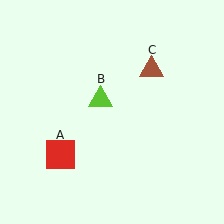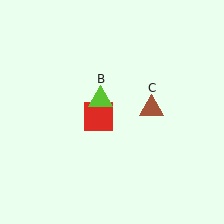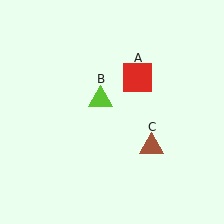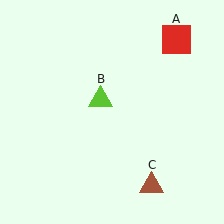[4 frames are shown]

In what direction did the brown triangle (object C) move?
The brown triangle (object C) moved down.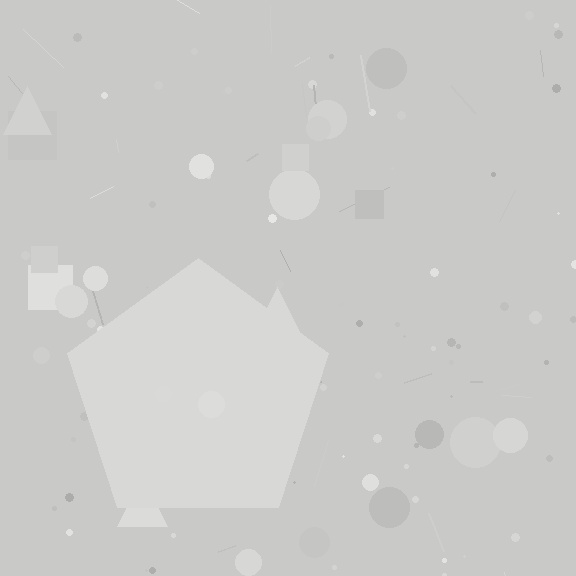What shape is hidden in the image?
A pentagon is hidden in the image.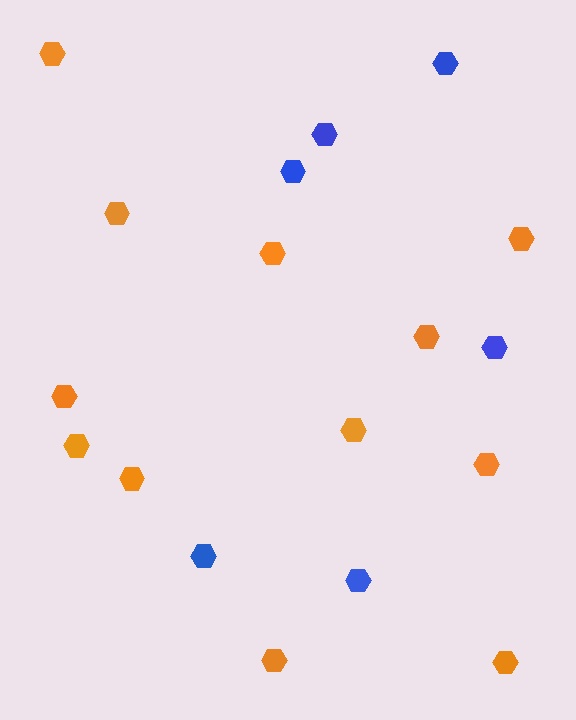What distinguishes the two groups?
There are 2 groups: one group of orange hexagons (12) and one group of blue hexagons (6).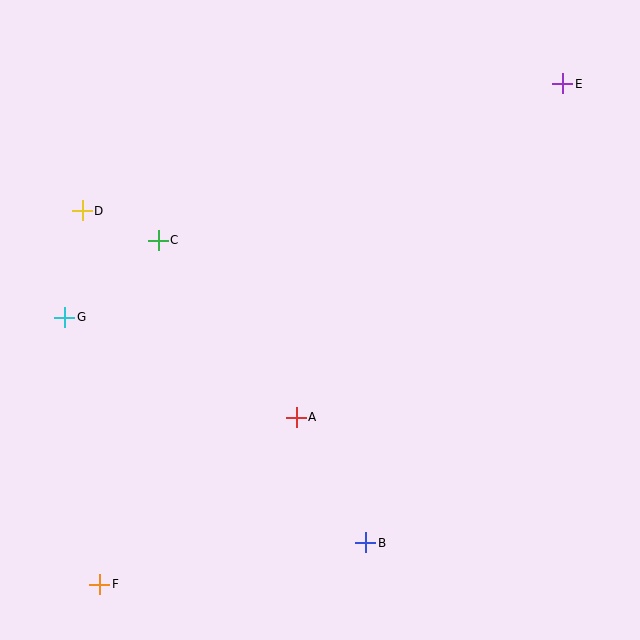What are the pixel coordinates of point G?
Point G is at (65, 317).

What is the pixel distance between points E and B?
The distance between E and B is 500 pixels.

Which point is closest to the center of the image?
Point A at (296, 417) is closest to the center.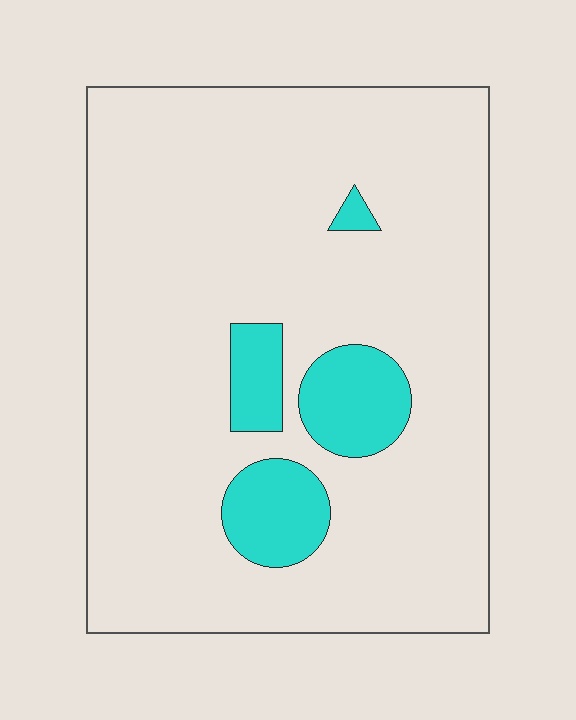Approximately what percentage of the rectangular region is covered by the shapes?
Approximately 10%.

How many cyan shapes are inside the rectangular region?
4.